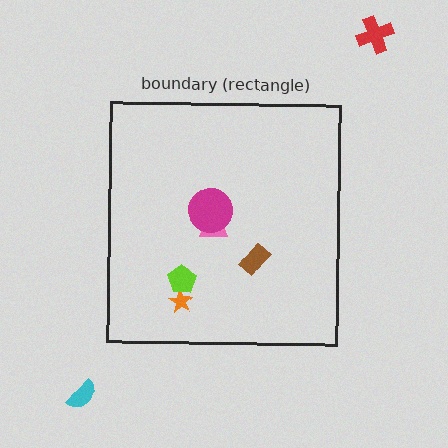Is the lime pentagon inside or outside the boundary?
Inside.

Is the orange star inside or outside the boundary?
Inside.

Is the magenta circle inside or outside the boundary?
Inside.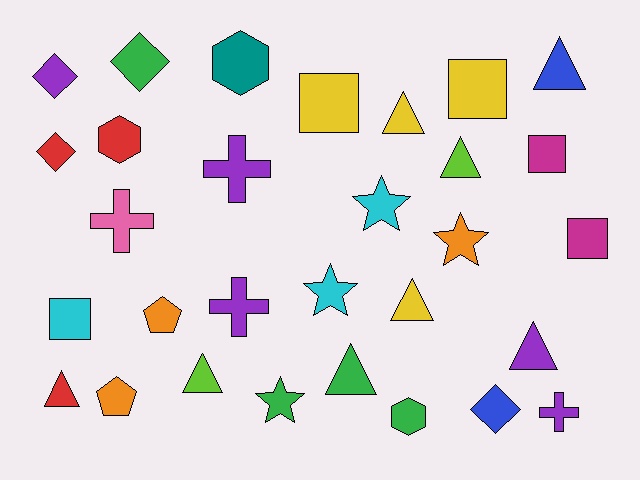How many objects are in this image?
There are 30 objects.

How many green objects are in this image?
There are 4 green objects.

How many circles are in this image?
There are no circles.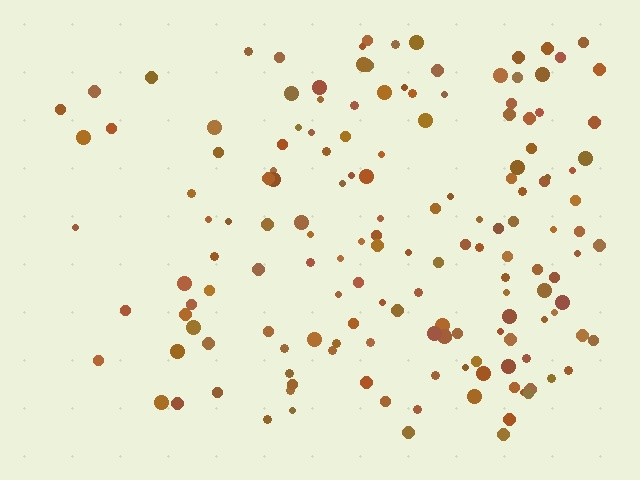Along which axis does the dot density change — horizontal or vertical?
Horizontal.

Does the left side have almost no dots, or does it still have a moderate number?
Still a moderate number, just noticeably fewer than the right.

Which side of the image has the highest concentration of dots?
The right.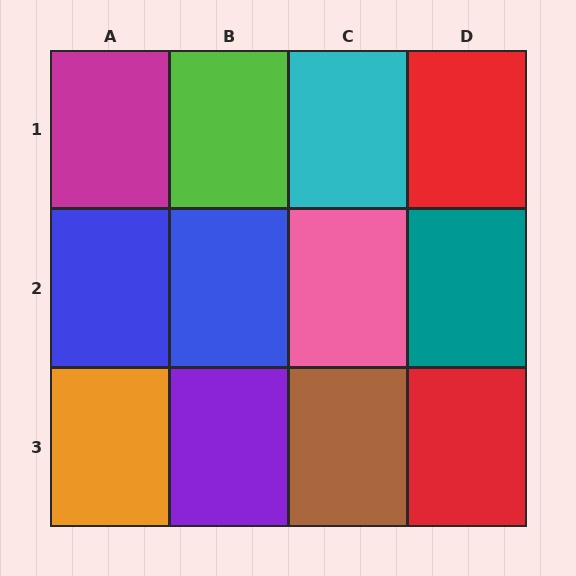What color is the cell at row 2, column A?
Blue.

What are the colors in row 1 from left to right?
Magenta, lime, cyan, red.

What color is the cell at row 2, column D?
Teal.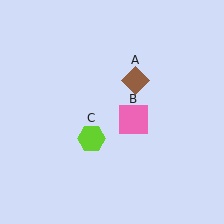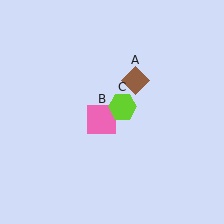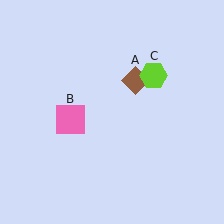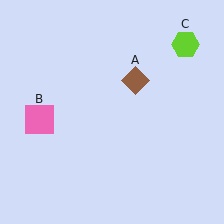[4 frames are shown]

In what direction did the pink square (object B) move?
The pink square (object B) moved left.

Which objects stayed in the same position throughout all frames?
Brown diamond (object A) remained stationary.